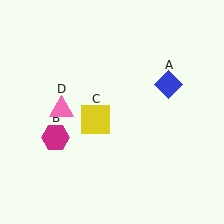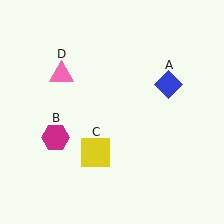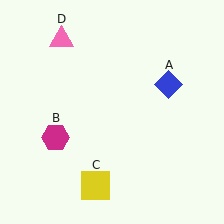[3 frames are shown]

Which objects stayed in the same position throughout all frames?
Blue diamond (object A) and magenta hexagon (object B) remained stationary.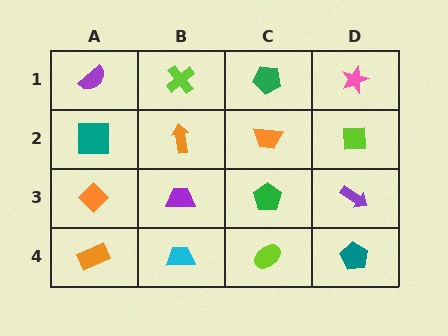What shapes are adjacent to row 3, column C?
An orange trapezoid (row 2, column C), a lime ellipse (row 4, column C), a purple trapezoid (row 3, column B), a purple arrow (row 3, column D).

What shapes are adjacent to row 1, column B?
An orange arrow (row 2, column B), a purple semicircle (row 1, column A), a green pentagon (row 1, column C).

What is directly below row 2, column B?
A purple trapezoid.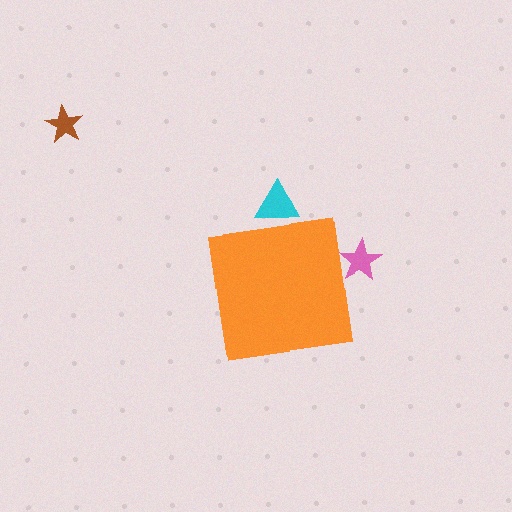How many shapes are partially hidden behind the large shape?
2 shapes are partially hidden.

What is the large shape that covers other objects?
An orange square.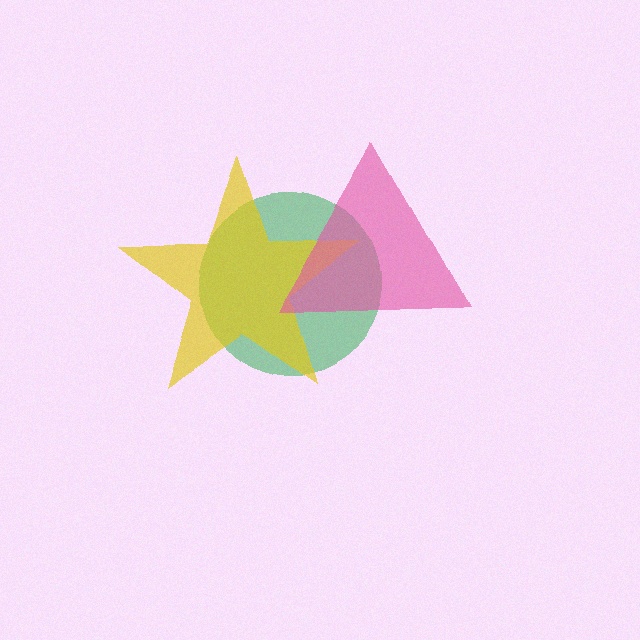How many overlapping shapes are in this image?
There are 3 overlapping shapes in the image.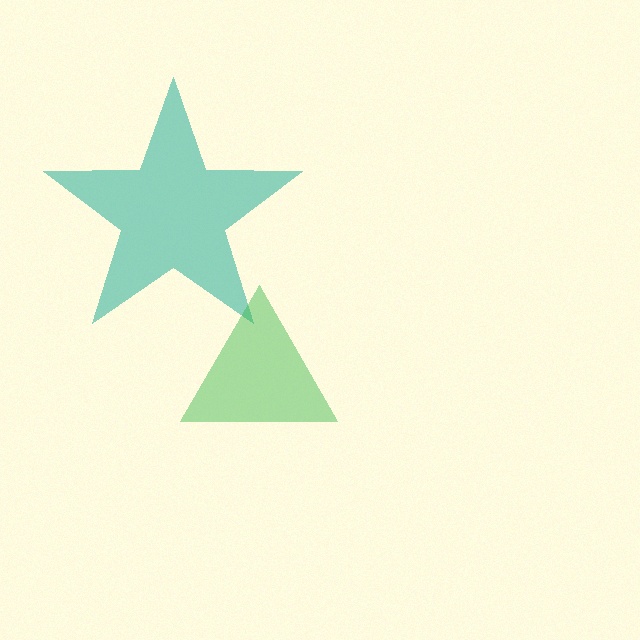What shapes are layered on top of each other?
The layered shapes are: a teal star, a green triangle.